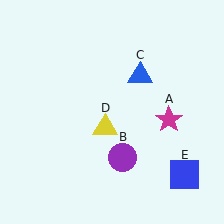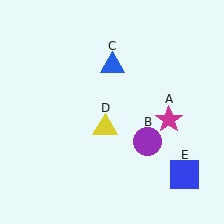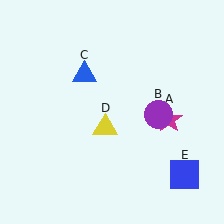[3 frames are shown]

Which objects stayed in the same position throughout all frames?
Magenta star (object A) and yellow triangle (object D) and blue square (object E) remained stationary.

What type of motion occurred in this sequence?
The purple circle (object B), blue triangle (object C) rotated counterclockwise around the center of the scene.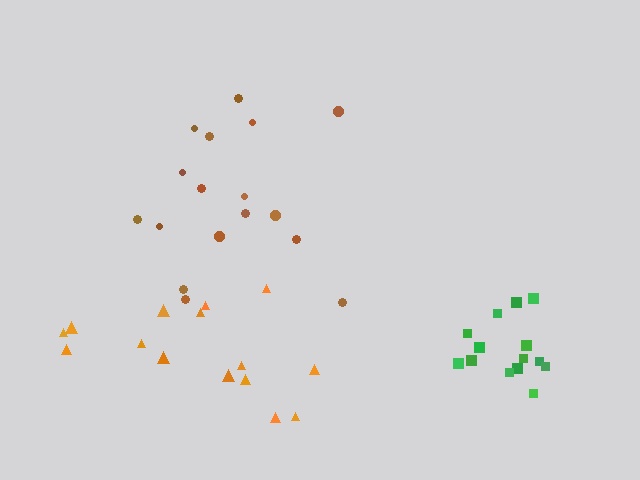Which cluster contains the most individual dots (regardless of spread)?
Brown (17).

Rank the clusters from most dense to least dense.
green, brown, orange.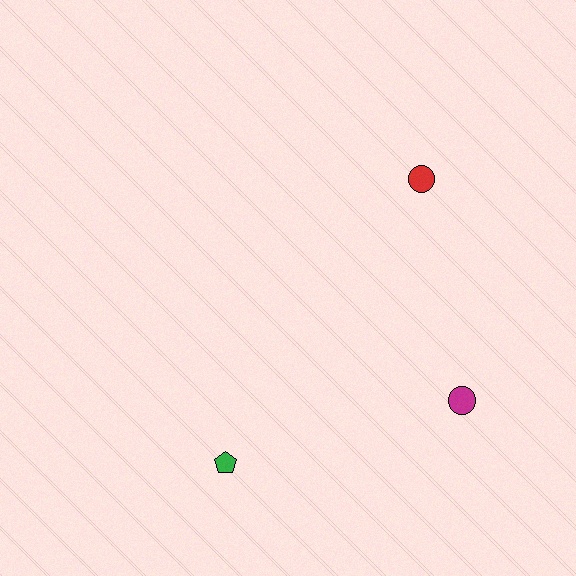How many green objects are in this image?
There is 1 green object.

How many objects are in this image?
There are 3 objects.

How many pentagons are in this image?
There is 1 pentagon.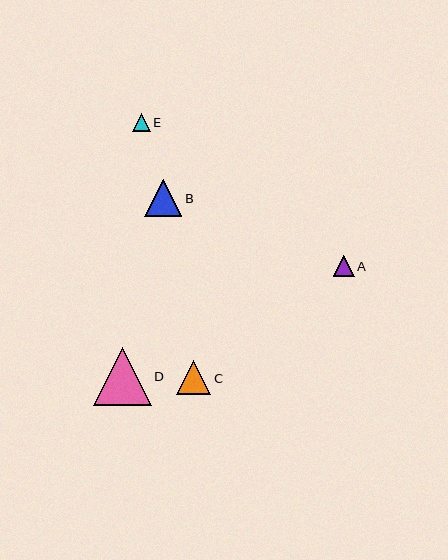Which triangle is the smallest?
Triangle E is the smallest with a size of approximately 18 pixels.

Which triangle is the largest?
Triangle D is the largest with a size of approximately 58 pixels.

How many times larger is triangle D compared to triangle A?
Triangle D is approximately 2.8 times the size of triangle A.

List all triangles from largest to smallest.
From largest to smallest: D, B, C, A, E.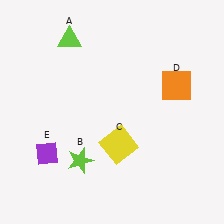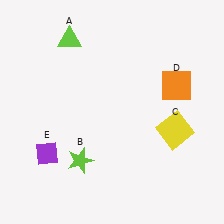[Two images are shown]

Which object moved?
The yellow square (C) moved right.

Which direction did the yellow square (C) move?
The yellow square (C) moved right.